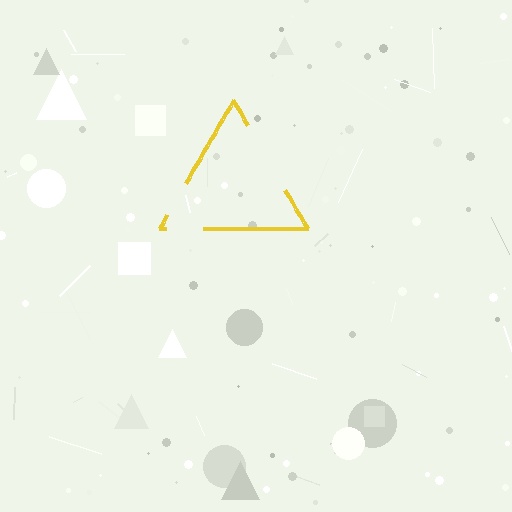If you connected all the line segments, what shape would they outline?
They would outline a triangle.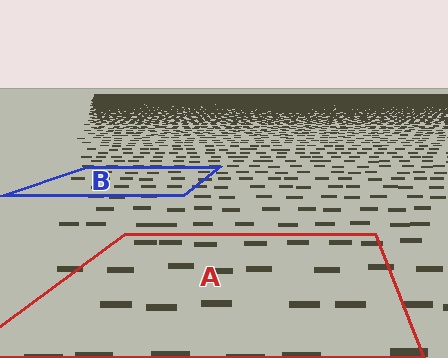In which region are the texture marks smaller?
The texture marks are smaller in region B, because it is farther away.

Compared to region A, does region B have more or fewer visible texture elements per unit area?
Region B has more texture elements per unit area — they are packed more densely because it is farther away.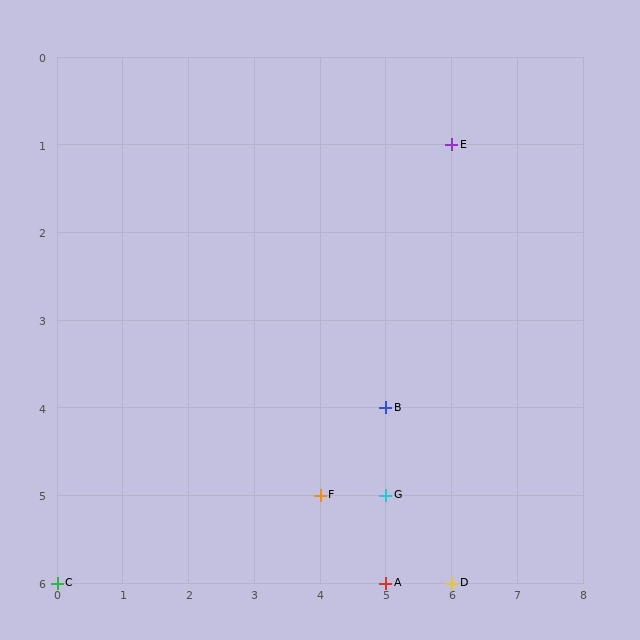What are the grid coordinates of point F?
Point F is at grid coordinates (4, 5).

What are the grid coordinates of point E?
Point E is at grid coordinates (6, 1).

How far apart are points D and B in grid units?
Points D and B are 1 column and 2 rows apart (about 2.2 grid units diagonally).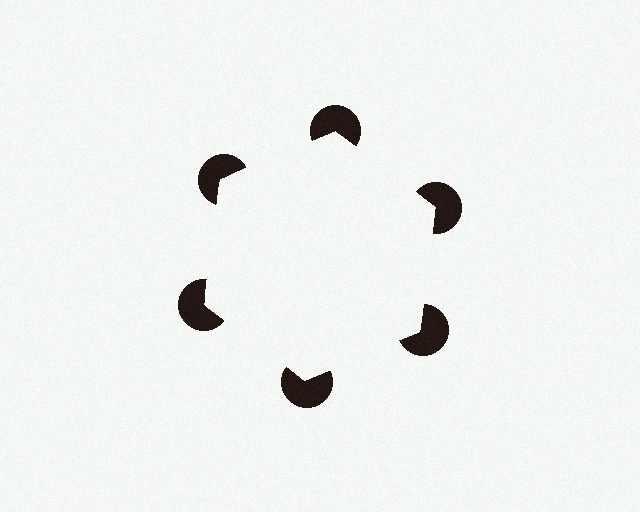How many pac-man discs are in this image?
There are 6 — one at each vertex of the illusory hexagon.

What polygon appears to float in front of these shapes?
An illusory hexagon — its edges are inferred from the aligned wedge cuts in the pac-man discs, not physically drawn.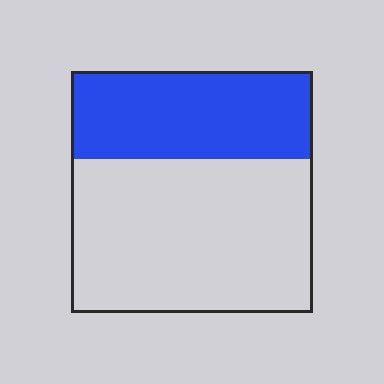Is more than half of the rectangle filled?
No.